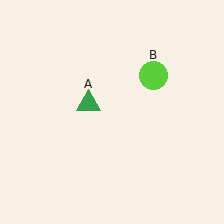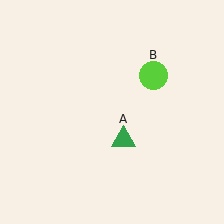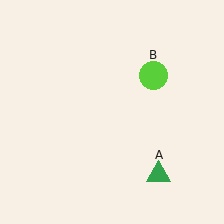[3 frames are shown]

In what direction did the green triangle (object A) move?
The green triangle (object A) moved down and to the right.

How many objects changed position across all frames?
1 object changed position: green triangle (object A).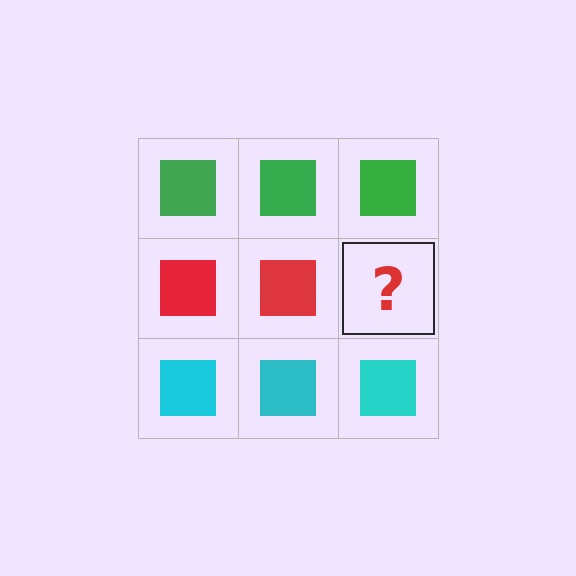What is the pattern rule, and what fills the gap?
The rule is that each row has a consistent color. The gap should be filled with a red square.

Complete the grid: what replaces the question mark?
The question mark should be replaced with a red square.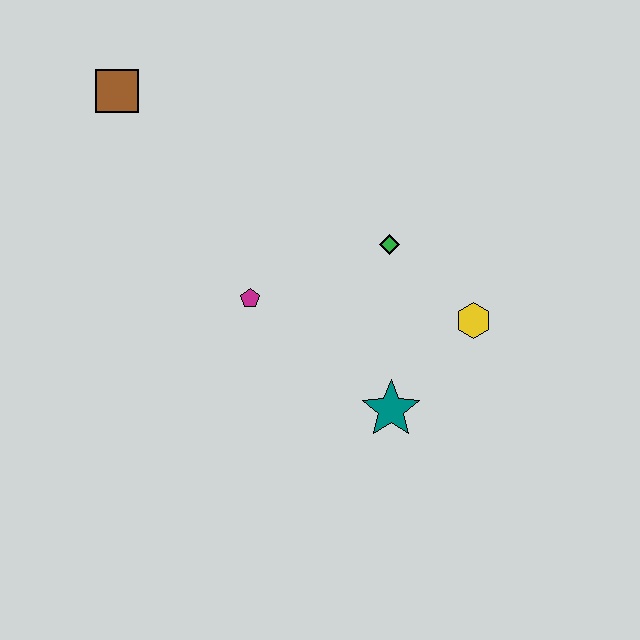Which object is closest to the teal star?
The yellow hexagon is closest to the teal star.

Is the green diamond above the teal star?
Yes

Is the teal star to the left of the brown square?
No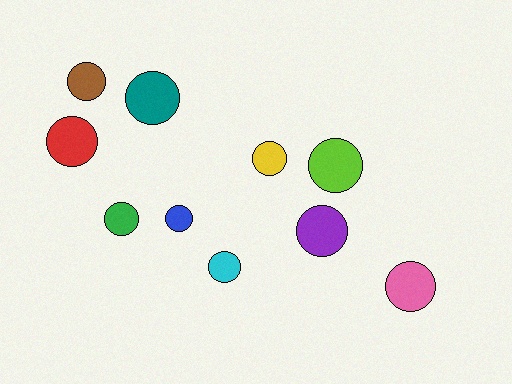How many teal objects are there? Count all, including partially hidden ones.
There is 1 teal object.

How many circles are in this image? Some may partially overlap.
There are 10 circles.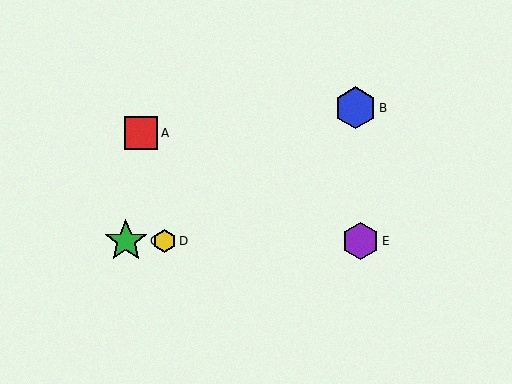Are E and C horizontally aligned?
Yes, both are at y≈241.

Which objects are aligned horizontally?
Objects C, D, E are aligned horizontally.